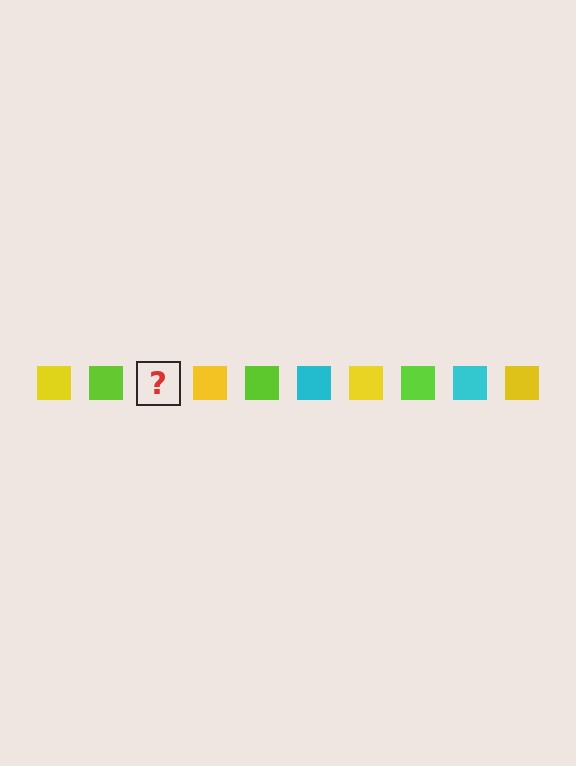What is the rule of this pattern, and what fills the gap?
The rule is that the pattern cycles through yellow, lime, cyan squares. The gap should be filled with a cyan square.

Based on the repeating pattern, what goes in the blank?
The blank should be a cyan square.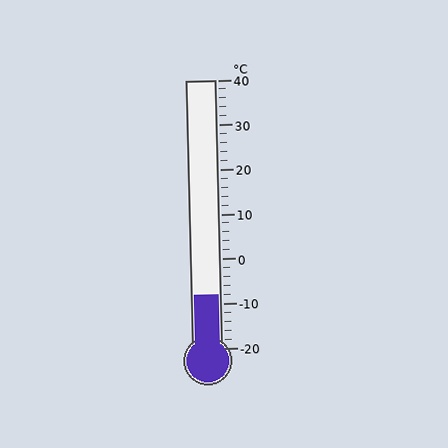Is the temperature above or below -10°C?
The temperature is above -10°C.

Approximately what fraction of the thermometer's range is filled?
The thermometer is filled to approximately 20% of its range.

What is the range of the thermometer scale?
The thermometer scale ranges from -20°C to 40°C.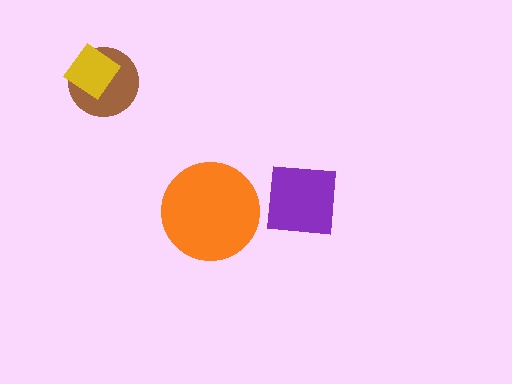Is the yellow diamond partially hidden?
No, no other shape covers it.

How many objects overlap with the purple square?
0 objects overlap with the purple square.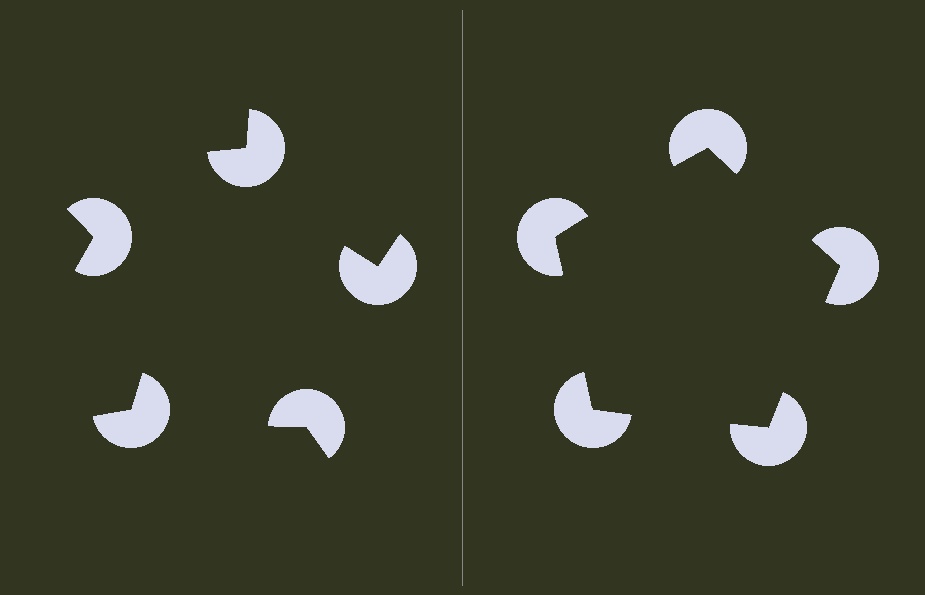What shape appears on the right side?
An illusory pentagon.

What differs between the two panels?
The pac-man discs are positioned identically on both sides; only the wedge orientations differ. On the right they align to a pentagon; on the left they are misaligned.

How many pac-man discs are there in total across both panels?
10 — 5 on each side.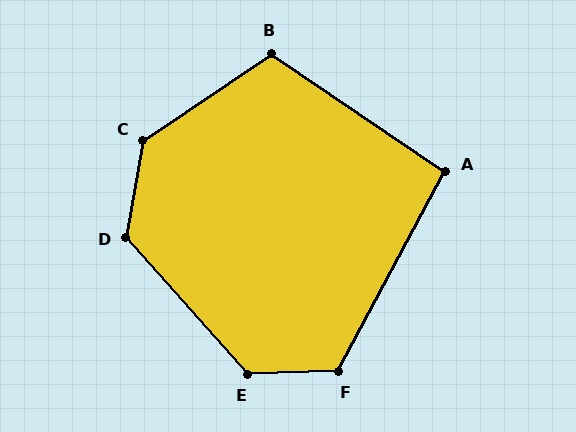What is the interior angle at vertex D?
Approximately 128 degrees (obtuse).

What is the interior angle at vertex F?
Approximately 120 degrees (obtuse).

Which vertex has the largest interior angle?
C, at approximately 134 degrees.